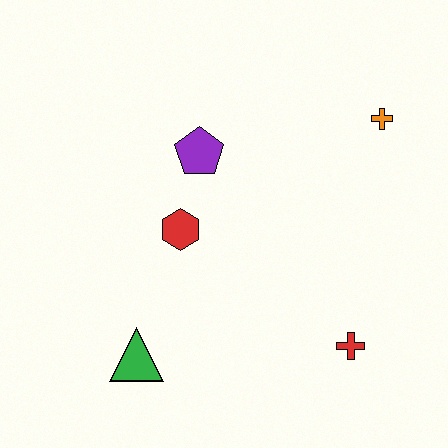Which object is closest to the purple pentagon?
The red hexagon is closest to the purple pentagon.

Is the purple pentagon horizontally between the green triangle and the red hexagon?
No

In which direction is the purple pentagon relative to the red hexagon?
The purple pentagon is above the red hexagon.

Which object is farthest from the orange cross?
The green triangle is farthest from the orange cross.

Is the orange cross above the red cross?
Yes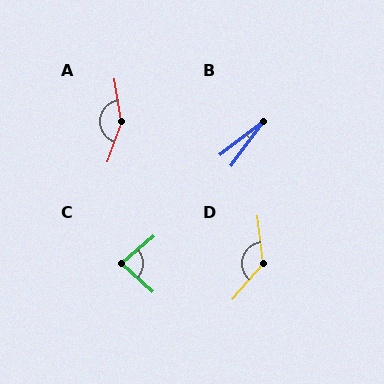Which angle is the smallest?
B, at approximately 17 degrees.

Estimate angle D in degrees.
Approximately 132 degrees.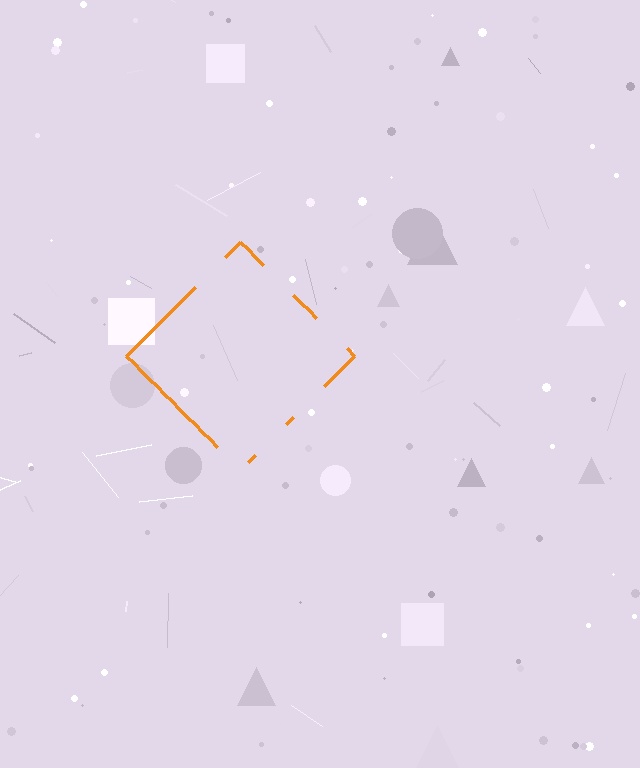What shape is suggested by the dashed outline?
The dashed outline suggests a diamond.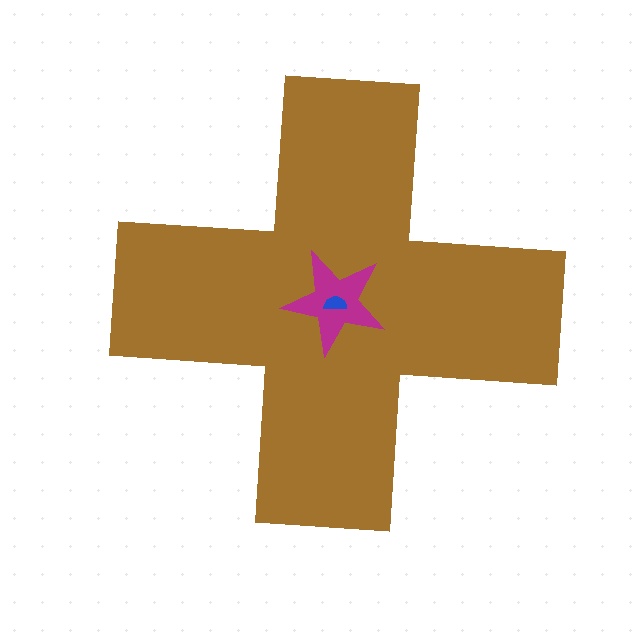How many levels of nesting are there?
3.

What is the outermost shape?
The brown cross.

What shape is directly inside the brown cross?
The magenta star.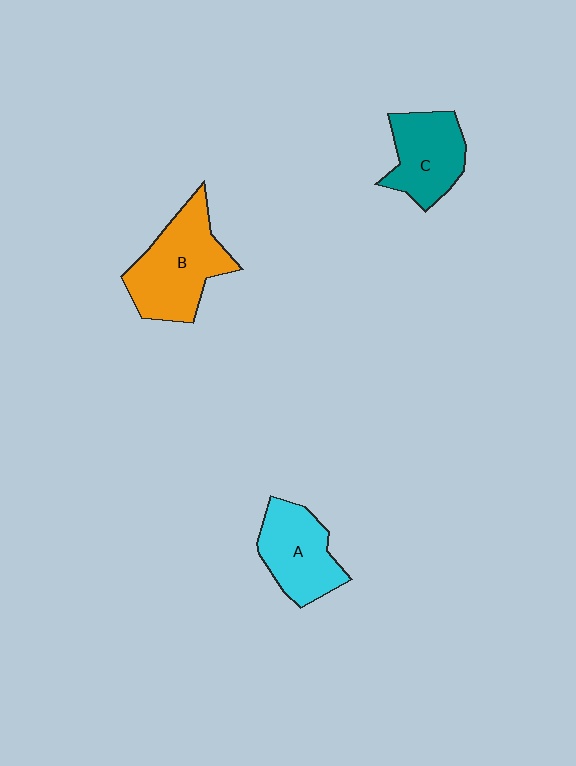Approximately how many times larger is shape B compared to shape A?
Approximately 1.3 times.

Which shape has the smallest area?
Shape C (teal).